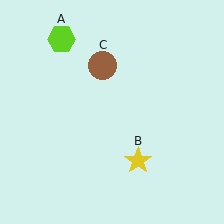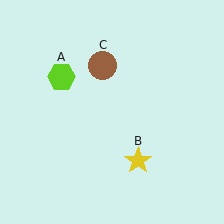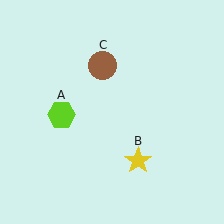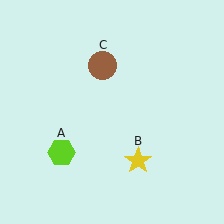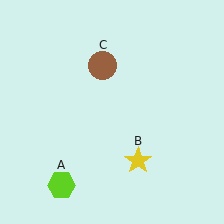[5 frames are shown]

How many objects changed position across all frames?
1 object changed position: lime hexagon (object A).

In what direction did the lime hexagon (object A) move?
The lime hexagon (object A) moved down.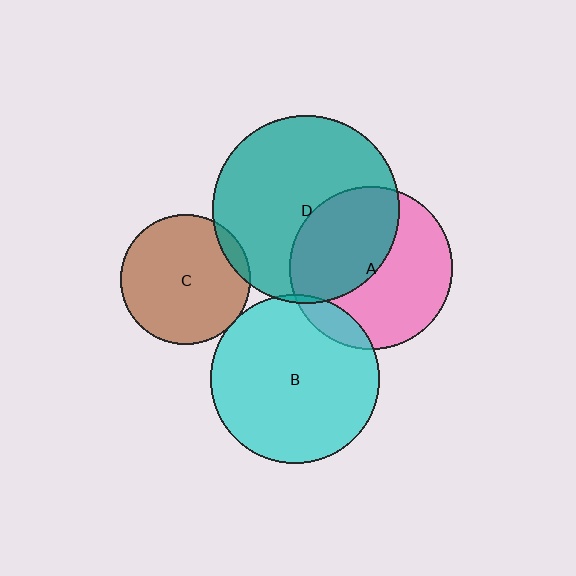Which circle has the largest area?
Circle D (teal).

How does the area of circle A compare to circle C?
Approximately 1.6 times.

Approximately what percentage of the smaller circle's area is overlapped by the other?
Approximately 5%.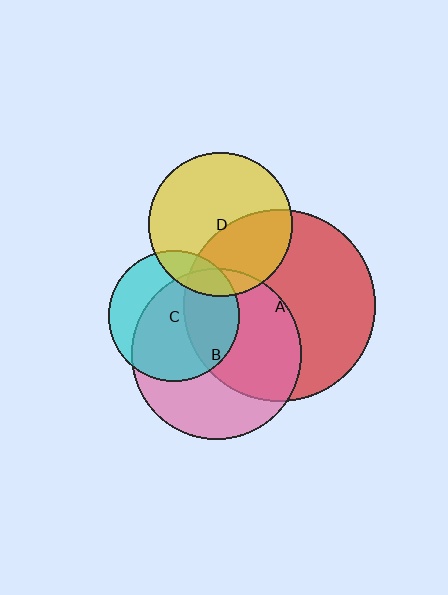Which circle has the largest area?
Circle A (red).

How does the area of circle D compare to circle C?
Approximately 1.2 times.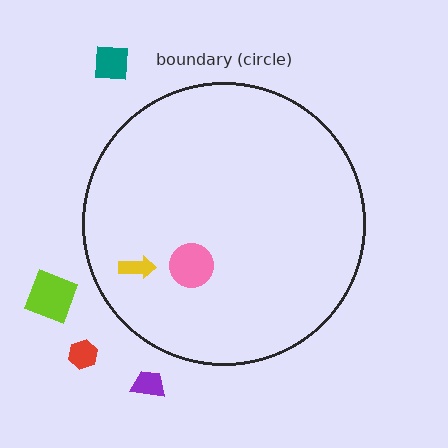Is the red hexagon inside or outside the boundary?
Outside.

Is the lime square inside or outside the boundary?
Outside.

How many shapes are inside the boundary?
2 inside, 4 outside.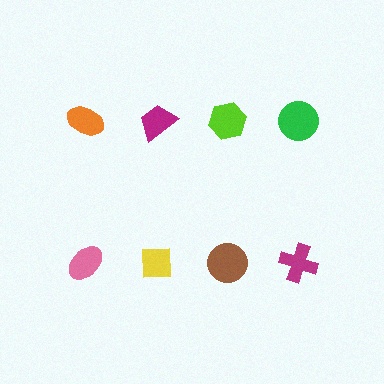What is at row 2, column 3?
A brown circle.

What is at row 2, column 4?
A magenta cross.